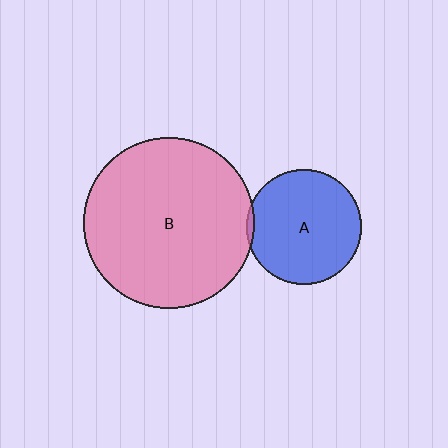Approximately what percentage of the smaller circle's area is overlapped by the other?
Approximately 5%.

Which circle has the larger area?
Circle B (pink).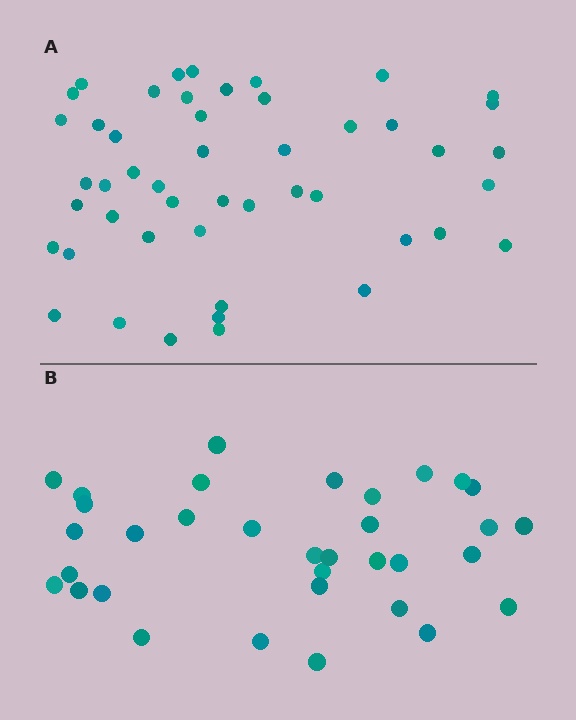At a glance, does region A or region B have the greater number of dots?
Region A (the top region) has more dots.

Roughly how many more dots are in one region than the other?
Region A has approximately 15 more dots than region B.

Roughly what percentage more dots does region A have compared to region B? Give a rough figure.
About 40% more.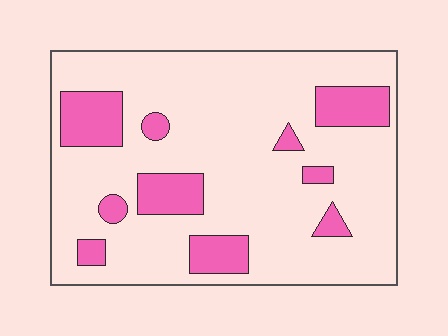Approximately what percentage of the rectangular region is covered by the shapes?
Approximately 20%.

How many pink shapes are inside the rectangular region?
10.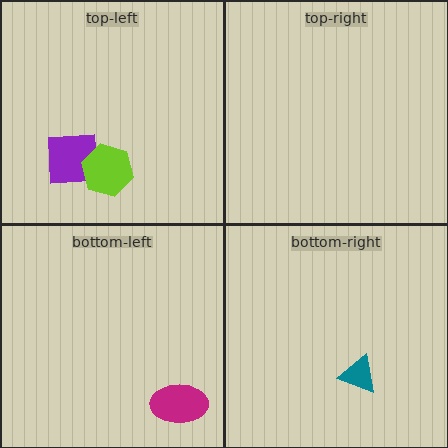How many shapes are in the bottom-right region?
1.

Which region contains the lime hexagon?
The top-left region.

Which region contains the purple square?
The top-left region.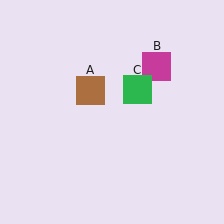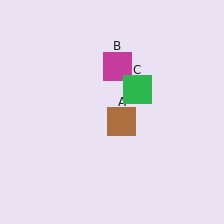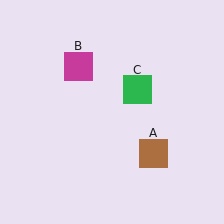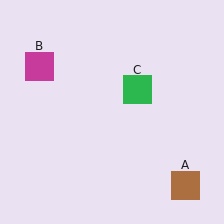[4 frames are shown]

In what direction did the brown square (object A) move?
The brown square (object A) moved down and to the right.